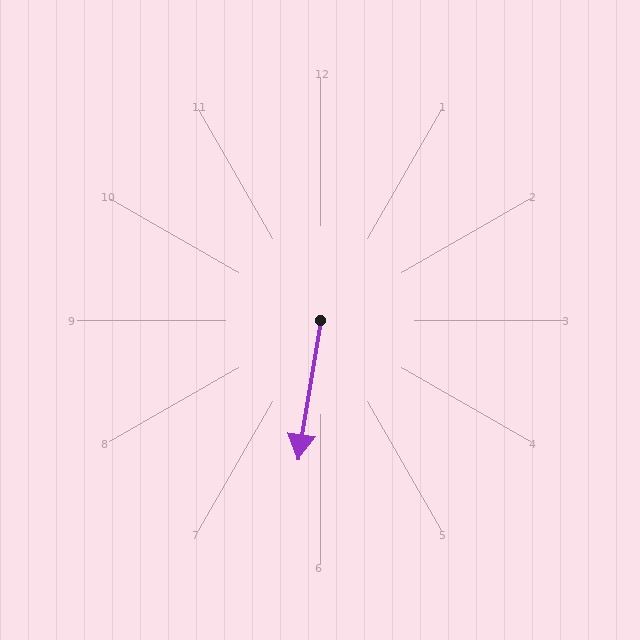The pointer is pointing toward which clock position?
Roughly 6 o'clock.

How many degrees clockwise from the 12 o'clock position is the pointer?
Approximately 189 degrees.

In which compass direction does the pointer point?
South.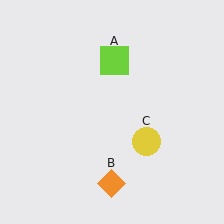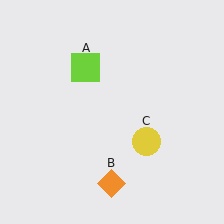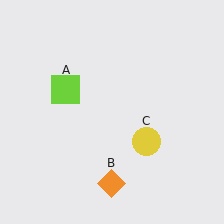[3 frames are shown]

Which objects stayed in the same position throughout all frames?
Orange diamond (object B) and yellow circle (object C) remained stationary.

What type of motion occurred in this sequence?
The lime square (object A) rotated counterclockwise around the center of the scene.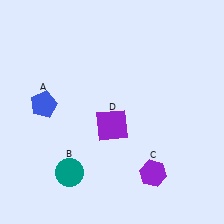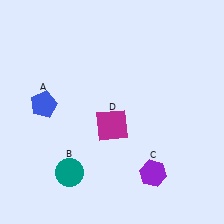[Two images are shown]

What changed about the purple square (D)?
In Image 1, D is purple. In Image 2, it changed to magenta.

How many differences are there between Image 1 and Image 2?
There is 1 difference between the two images.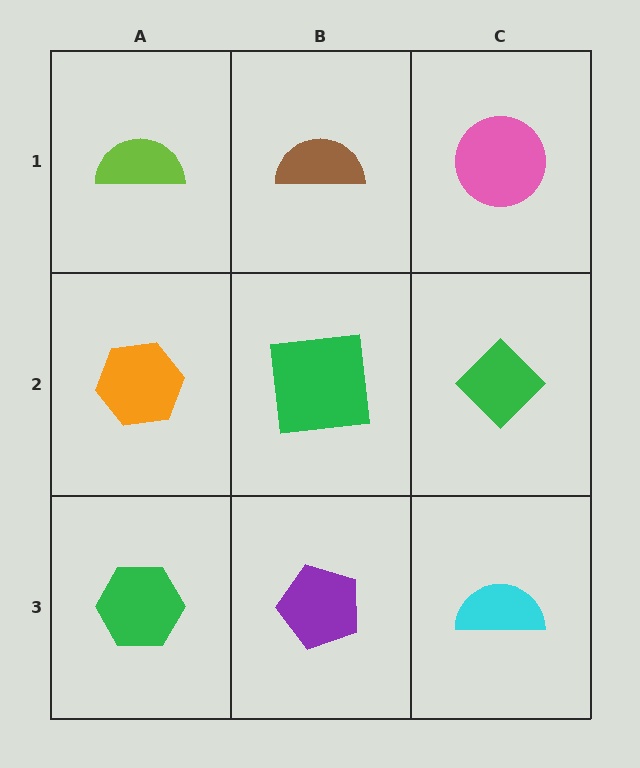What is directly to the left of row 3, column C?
A purple pentagon.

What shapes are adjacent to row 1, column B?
A green square (row 2, column B), a lime semicircle (row 1, column A), a pink circle (row 1, column C).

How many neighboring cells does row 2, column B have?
4.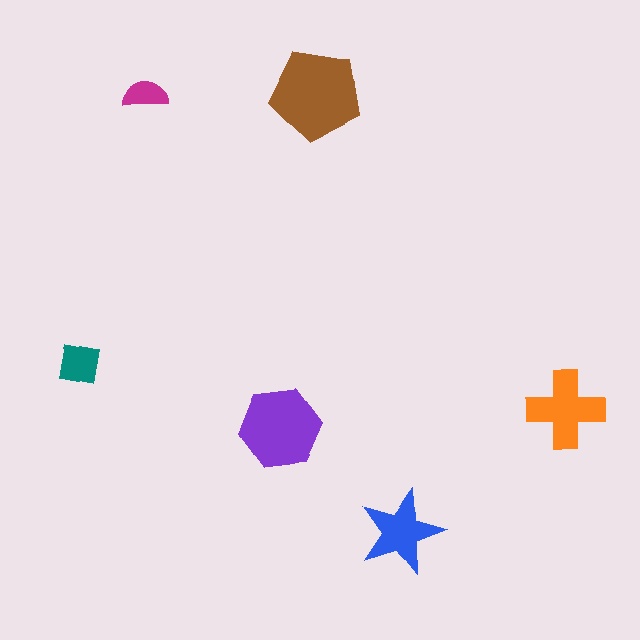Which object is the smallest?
The magenta semicircle.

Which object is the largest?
The brown pentagon.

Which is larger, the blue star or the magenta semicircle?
The blue star.